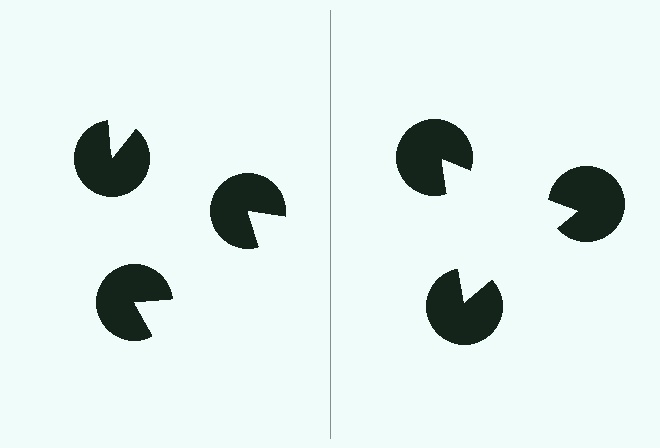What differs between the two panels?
The pac-man discs are positioned identically on both sides; only the wedge orientations differ. On the right they align to a triangle; on the left they are misaligned.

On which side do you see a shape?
An illusory triangle appears on the right side. On the left side the wedge cuts are rotated, so no coherent shape forms.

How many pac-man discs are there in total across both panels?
6 — 3 on each side.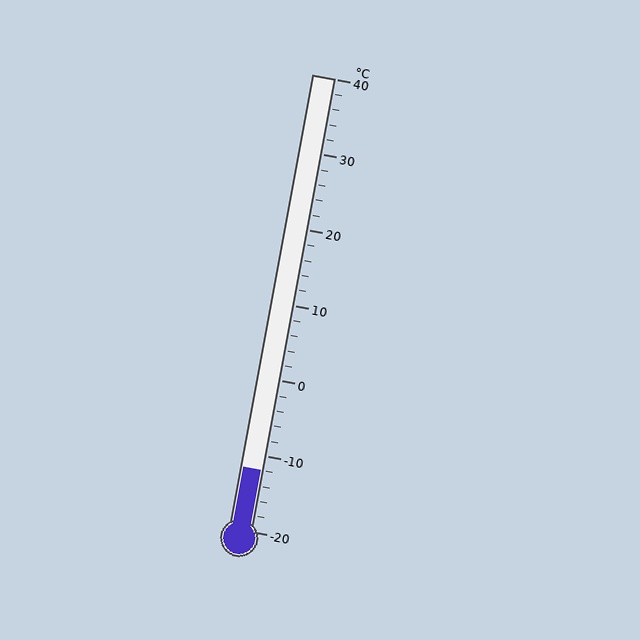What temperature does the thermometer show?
The thermometer shows approximately -12°C.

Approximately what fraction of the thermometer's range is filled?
The thermometer is filled to approximately 15% of its range.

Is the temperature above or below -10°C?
The temperature is below -10°C.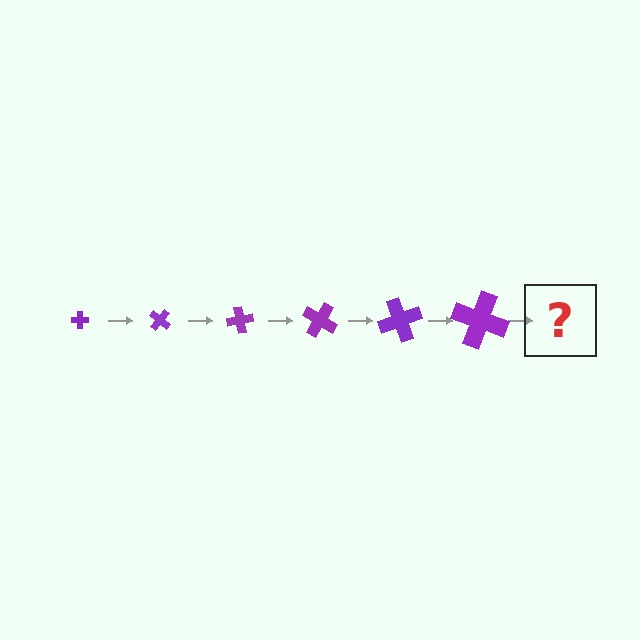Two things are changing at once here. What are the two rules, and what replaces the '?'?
The two rules are that the cross grows larger each step and it rotates 40 degrees each step. The '?' should be a cross, larger than the previous one and rotated 240 degrees from the start.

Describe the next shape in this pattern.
It should be a cross, larger than the previous one and rotated 240 degrees from the start.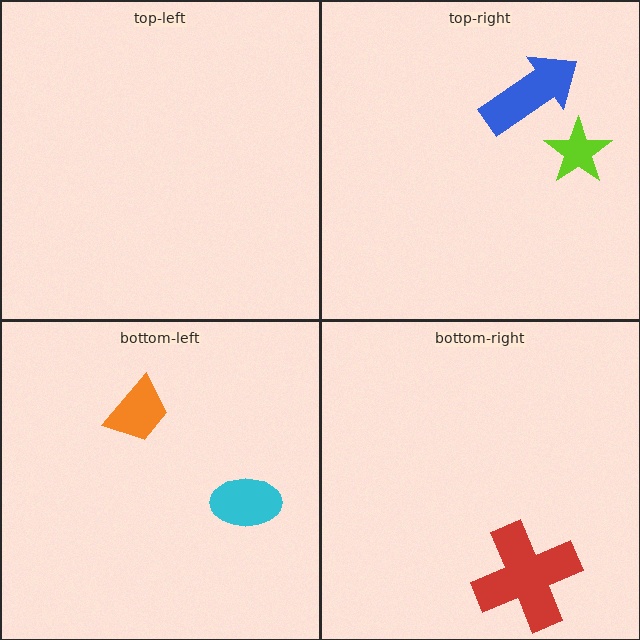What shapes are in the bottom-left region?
The orange trapezoid, the cyan ellipse.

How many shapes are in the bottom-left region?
2.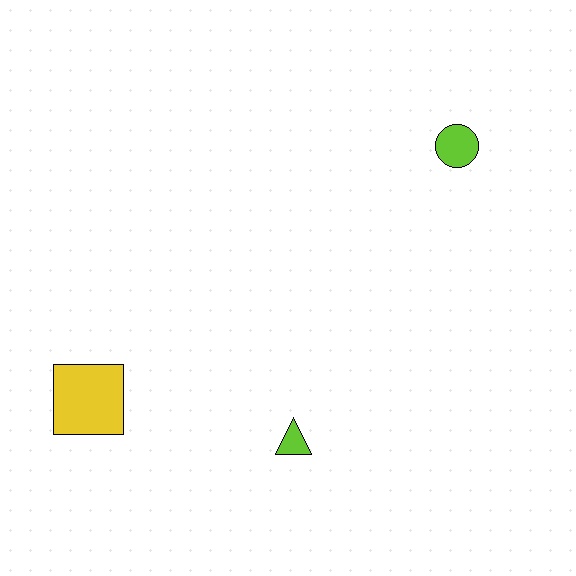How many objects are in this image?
There are 3 objects.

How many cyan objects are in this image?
There are no cyan objects.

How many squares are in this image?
There is 1 square.